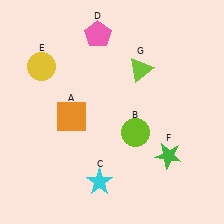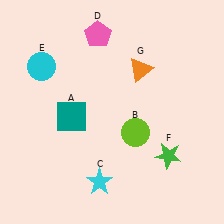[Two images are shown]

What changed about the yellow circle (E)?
In Image 1, E is yellow. In Image 2, it changed to cyan.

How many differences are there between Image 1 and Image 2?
There are 3 differences between the two images.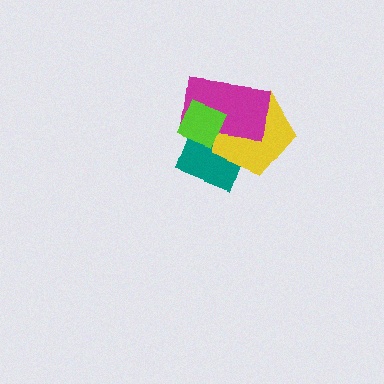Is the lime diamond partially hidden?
No, no other shape covers it.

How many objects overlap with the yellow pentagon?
3 objects overlap with the yellow pentagon.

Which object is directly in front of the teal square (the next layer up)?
The yellow pentagon is directly in front of the teal square.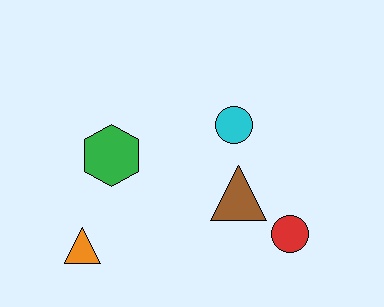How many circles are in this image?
There are 2 circles.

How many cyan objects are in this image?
There is 1 cyan object.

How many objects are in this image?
There are 5 objects.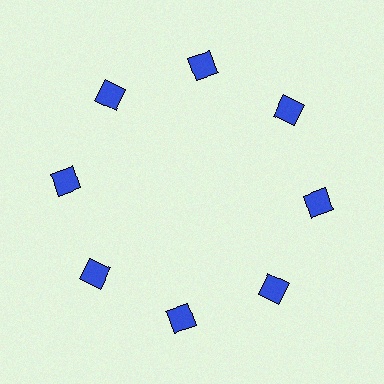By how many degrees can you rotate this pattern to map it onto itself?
The pattern maps onto itself every 45 degrees of rotation.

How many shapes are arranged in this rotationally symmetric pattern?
There are 8 shapes, arranged in 8 groups of 1.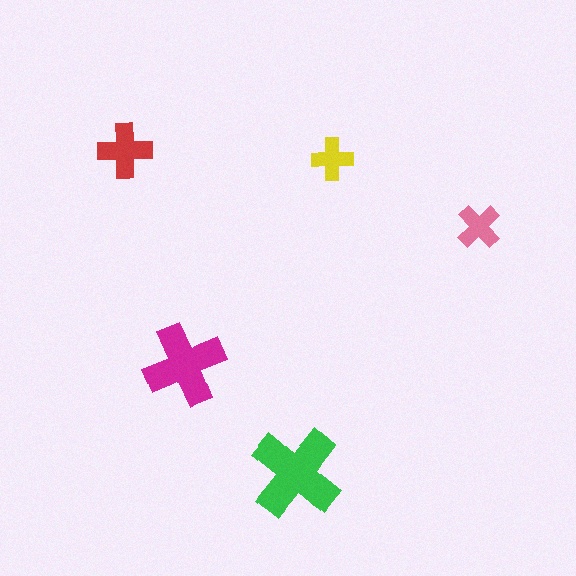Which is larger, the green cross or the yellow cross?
The green one.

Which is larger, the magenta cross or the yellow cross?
The magenta one.